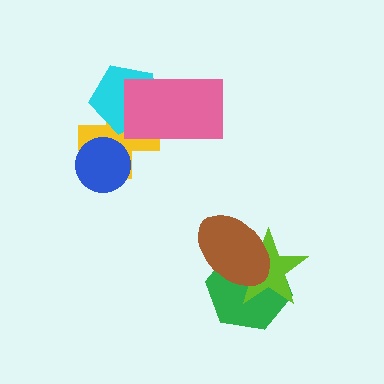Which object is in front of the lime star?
The brown ellipse is in front of the lime star.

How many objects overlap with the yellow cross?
3 objects overlap with the yellow cross.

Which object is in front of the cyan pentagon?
The pink rectangle is in front of the cyan pentagon.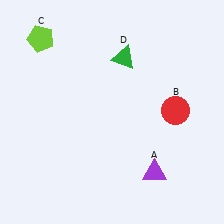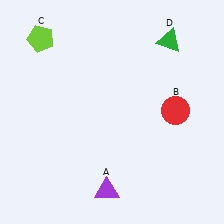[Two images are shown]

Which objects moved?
The objects that moved are: the purple triangle (A), the green triangle (D).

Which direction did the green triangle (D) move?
The green triangle (D) moved right.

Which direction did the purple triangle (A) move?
The purple triangle (A) moved left.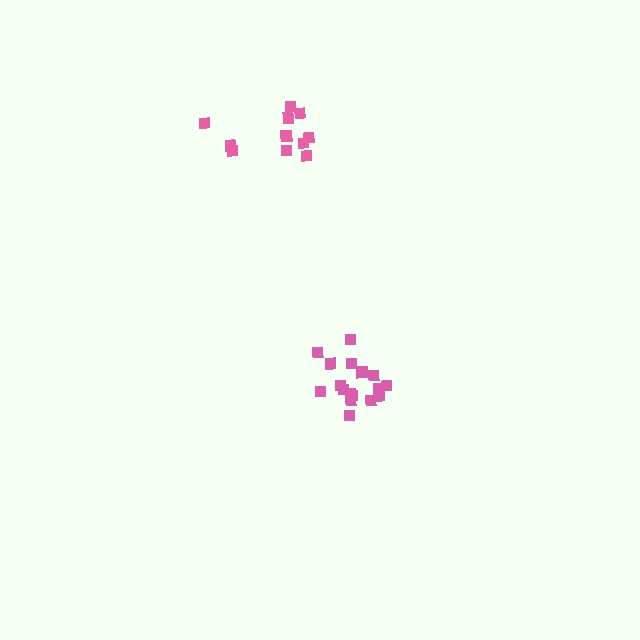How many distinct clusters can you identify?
There are 2 distinct clusters.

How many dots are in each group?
Group 1: 17 dots, Group 2: 11 dots (28 total).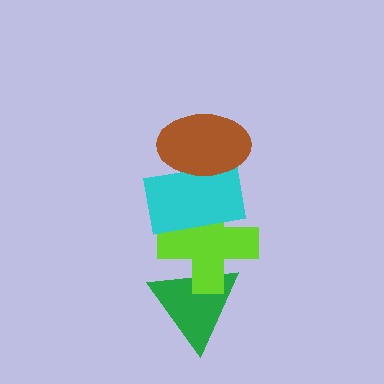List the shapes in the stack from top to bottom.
From top to bottom: the brown ellipse, the cyan rectangle, the lime cross, the green triangle.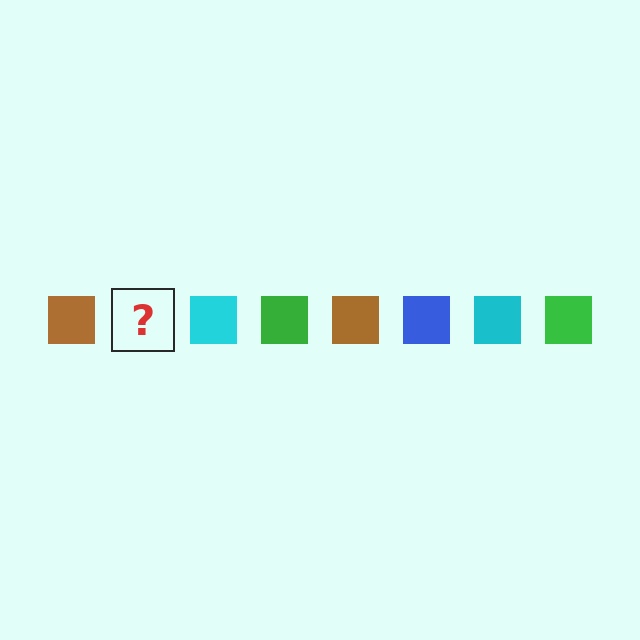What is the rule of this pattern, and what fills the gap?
The rule is that the pattern cycles through brown, blue, cyan, green squares. The gap should be filled with a blue square.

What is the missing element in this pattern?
The missing element is a blue square.